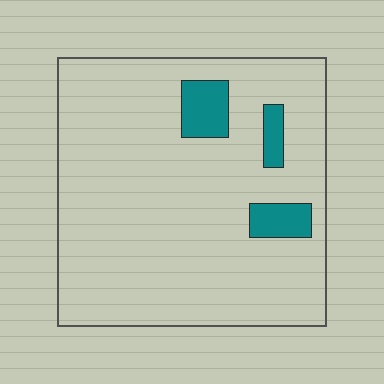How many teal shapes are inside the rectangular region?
3.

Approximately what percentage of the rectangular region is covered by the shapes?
Approximately 10%.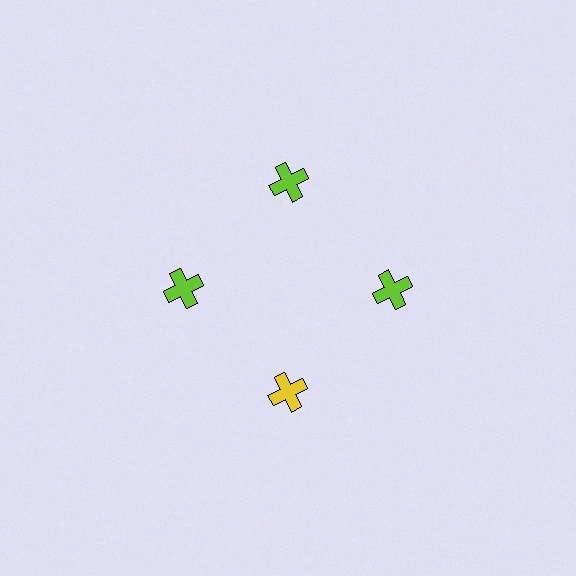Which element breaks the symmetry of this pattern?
The yellow cross at roughly the 6 o'clock position breaks the symmetry. All other shapes are lime crosses.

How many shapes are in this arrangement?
There are 4 shapes arranged in a ring pattern.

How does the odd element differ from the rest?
It has a different color: yellow instead of lime.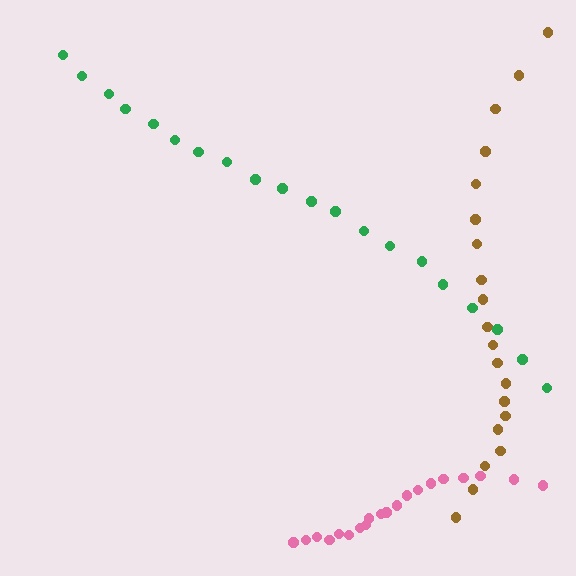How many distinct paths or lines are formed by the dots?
There are 3 distinct paths.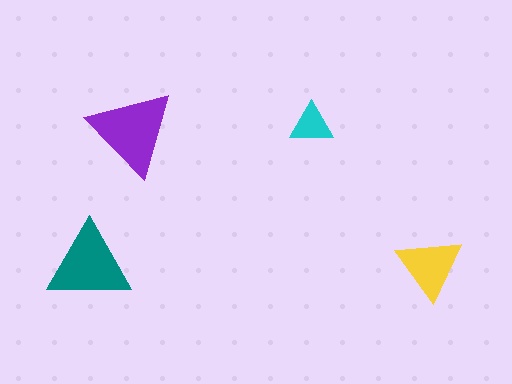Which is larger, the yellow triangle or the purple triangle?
The purple one.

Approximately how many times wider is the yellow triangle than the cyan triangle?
About 1.5 times wider.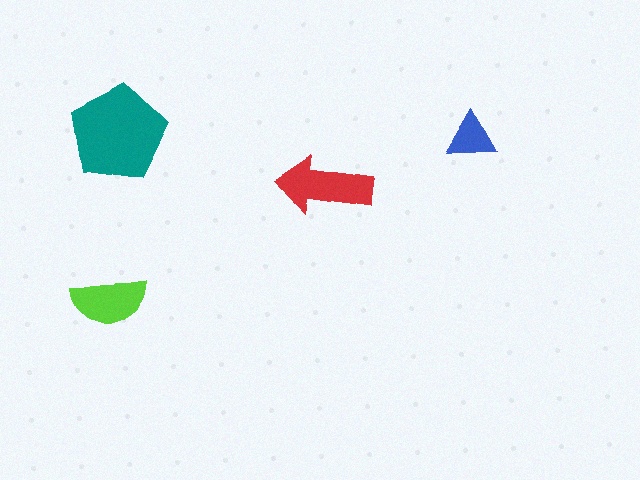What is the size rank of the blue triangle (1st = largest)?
4th.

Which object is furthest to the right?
The blue triangle is rightmost.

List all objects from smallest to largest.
The blue triangle, the lime semicircle, the red arrow, the teal pentagon.